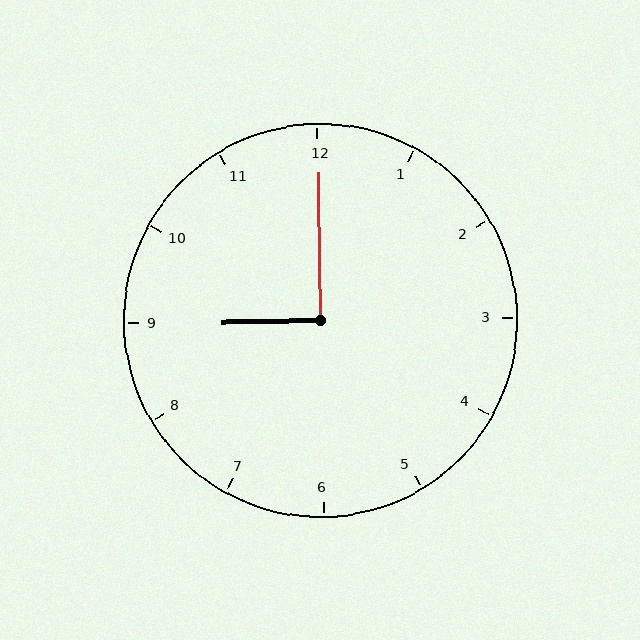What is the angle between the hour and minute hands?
Approximately 90 degrees.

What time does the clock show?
9:00.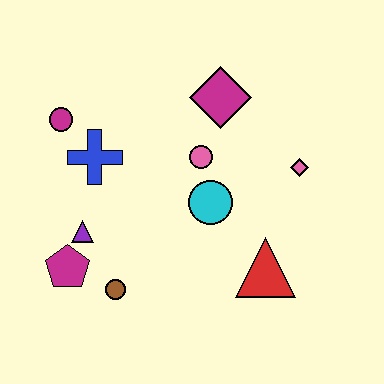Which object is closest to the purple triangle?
The magenta pentagon is closest to the purple triangle.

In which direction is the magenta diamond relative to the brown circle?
The magenta diamond is above the brown circle.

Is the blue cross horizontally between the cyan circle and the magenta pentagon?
Yes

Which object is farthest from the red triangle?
The magenta circle is farthest from the red triangle.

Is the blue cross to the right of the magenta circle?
Yes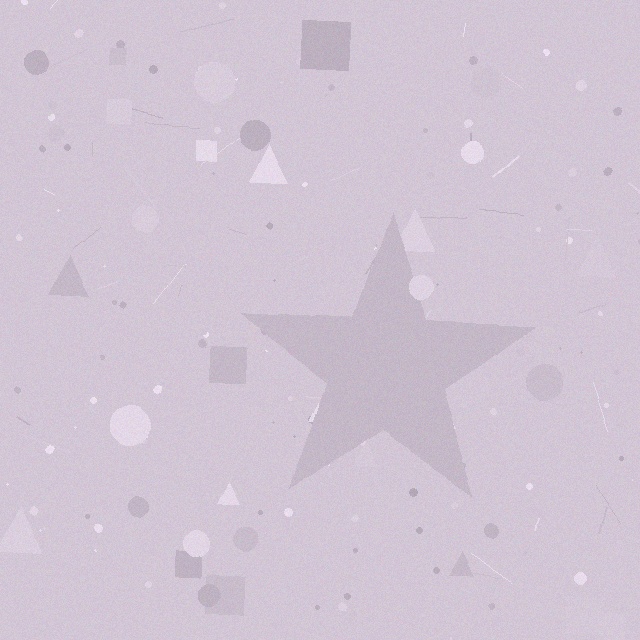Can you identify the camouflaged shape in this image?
The camouflaged shape is a star.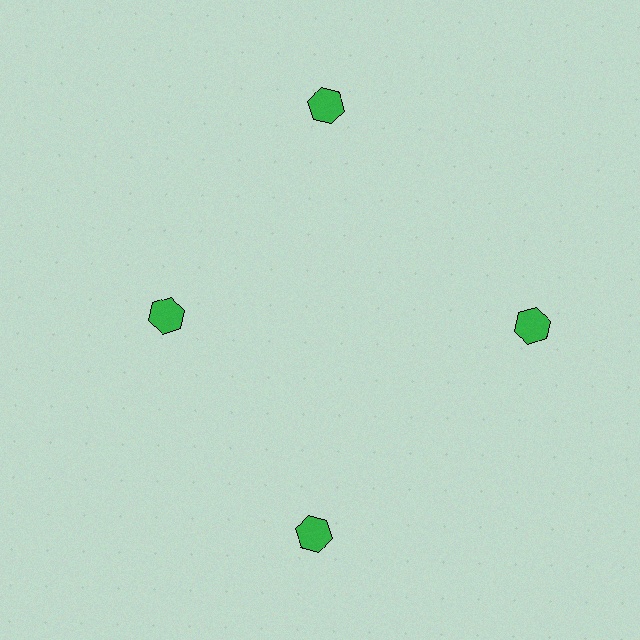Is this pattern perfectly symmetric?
No. The 4 green hexagons are arranged in a ring, but one element near the 9 o'clock position is pulled inward toward the center, breaking the 4-fold rotational symmetry.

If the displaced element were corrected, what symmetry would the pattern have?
It would have 4-fold rotational symmetry — the pattern would map onto itself every 90 degrees.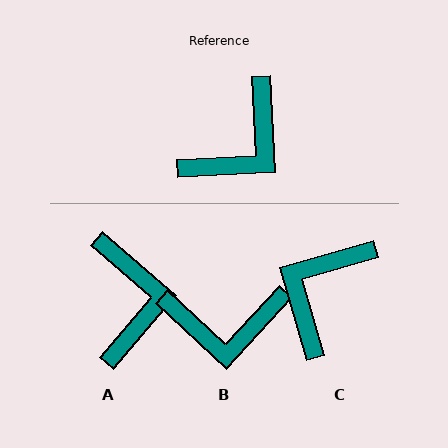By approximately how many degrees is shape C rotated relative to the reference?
Approximately 167 degrees clockwise.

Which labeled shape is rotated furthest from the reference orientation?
C, about 167 degrees away.